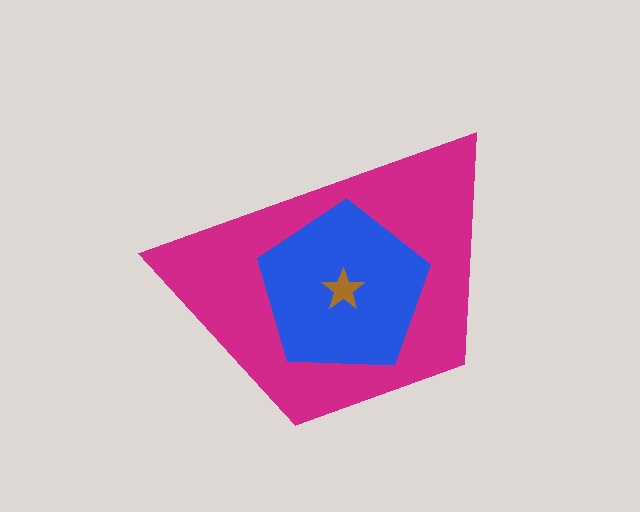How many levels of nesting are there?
3.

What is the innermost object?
The brown star.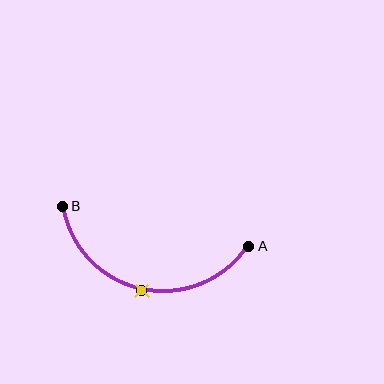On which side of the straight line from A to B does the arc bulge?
The arc bulges below the straight line connecting A and B.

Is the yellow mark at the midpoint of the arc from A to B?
Yes. The yellow mark lies on the arc at equal arc-length from both A and B — it is the arc midpoint.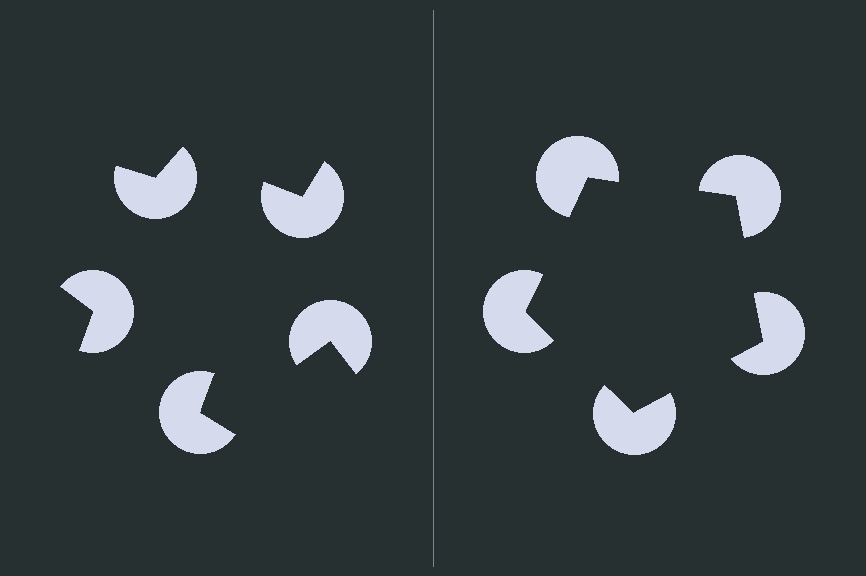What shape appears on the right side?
An illusory pentagon.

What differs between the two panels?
The pac-man discs are positioned identically on both sides; only the wedge orientations differ. On the right they align to a pentagon; on the left they are misaligned.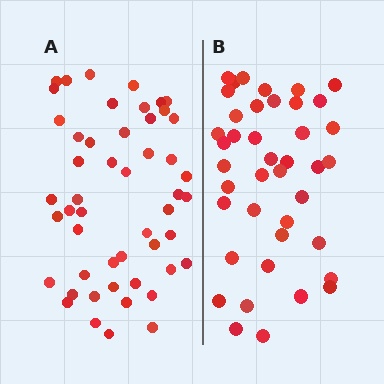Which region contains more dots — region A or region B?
Region A (the left region) has more dots.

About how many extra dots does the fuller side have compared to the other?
Region A has roughly 8 or so more dots than region B.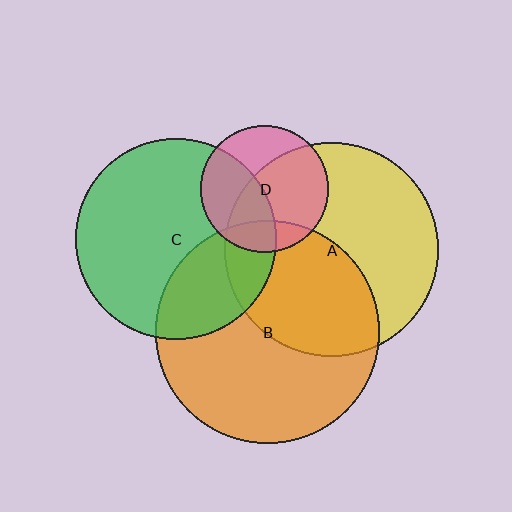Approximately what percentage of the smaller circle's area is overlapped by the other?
Approximately 60%.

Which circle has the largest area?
Circle B (orange).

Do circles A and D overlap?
Yes.